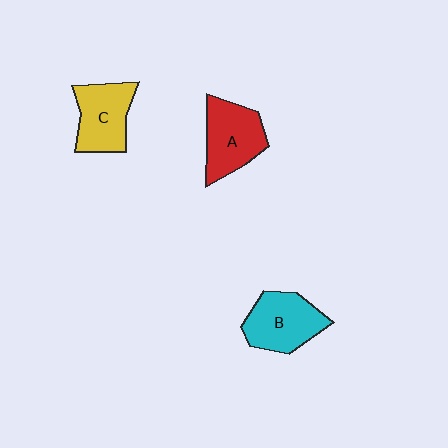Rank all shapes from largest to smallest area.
From largest to smallest: A (red), B (cyan), C (yellow).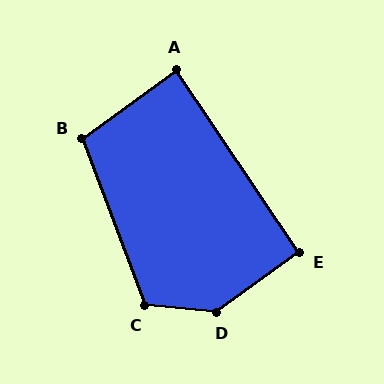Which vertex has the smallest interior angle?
A, at approximately 88 degrees.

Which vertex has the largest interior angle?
D, at approximately 138 degrees.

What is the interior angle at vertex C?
Approximately 116 degrees (obtuse).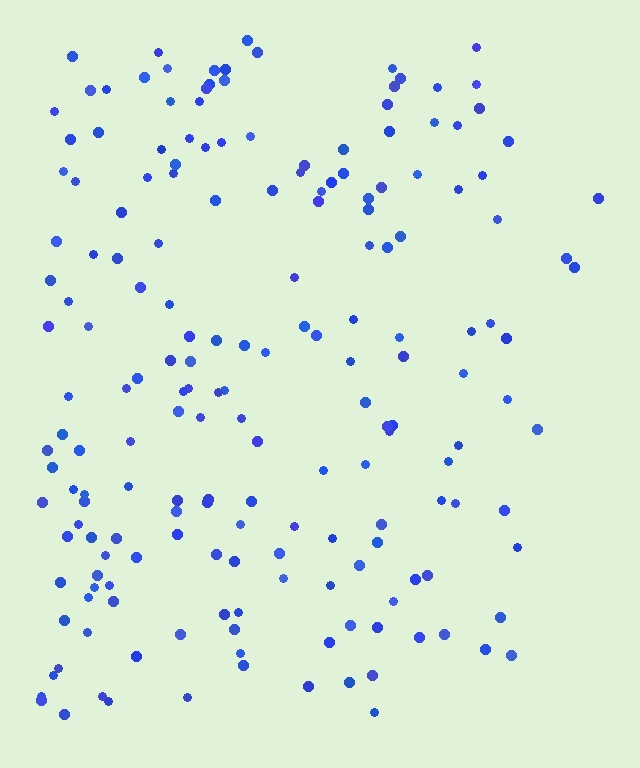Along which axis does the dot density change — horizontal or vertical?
Horizontal.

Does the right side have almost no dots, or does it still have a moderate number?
Still a moderate number, just noticeably fewer than the left.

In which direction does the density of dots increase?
From right to left, with the left side densest.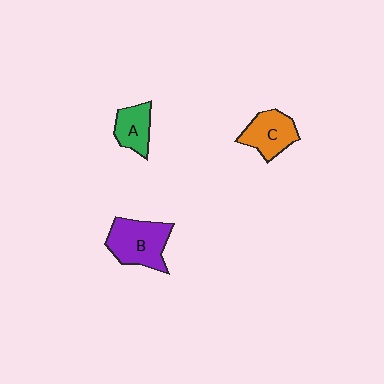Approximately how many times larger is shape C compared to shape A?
Approximately 1.3 times.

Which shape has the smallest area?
Shape A (green).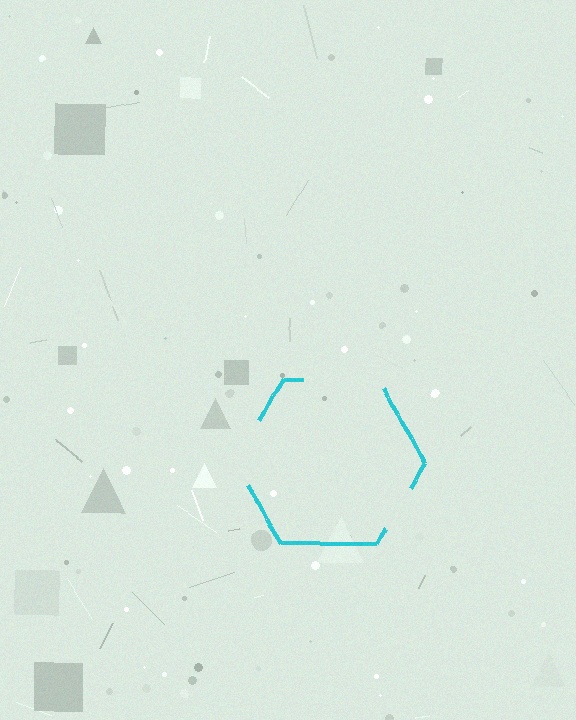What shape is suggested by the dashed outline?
The dashed outline suggests a hexagon.